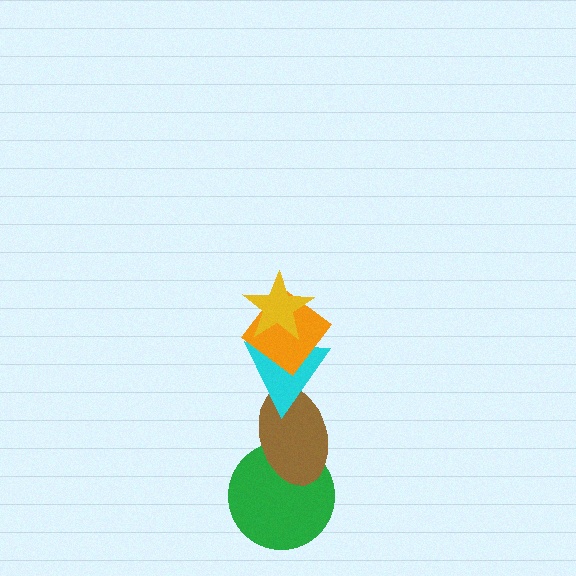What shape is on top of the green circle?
The brown ellipse is on top of the green circle.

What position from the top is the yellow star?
The yellow star is 1st from the top.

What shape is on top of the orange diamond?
The yellow star is on top of the orange diamond.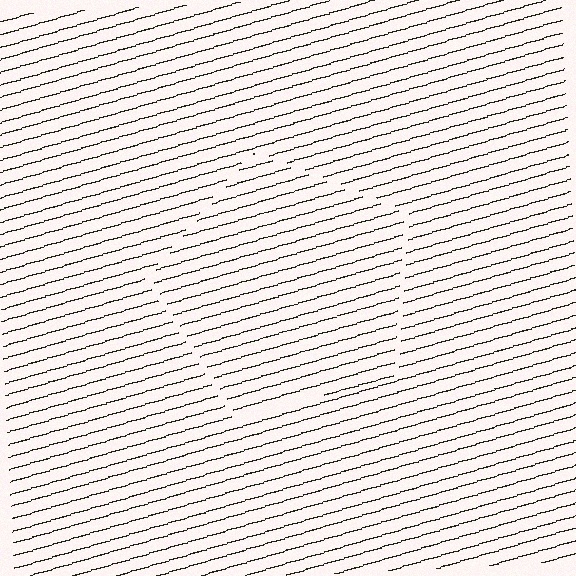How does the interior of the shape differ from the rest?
The interior of the shape contains the same grating, shifted by half a period — the contour is defined by the phase discontinuity where line-ends from the inner and outer gratings abut.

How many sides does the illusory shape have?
5 sides — the line-ends trace a pentagon.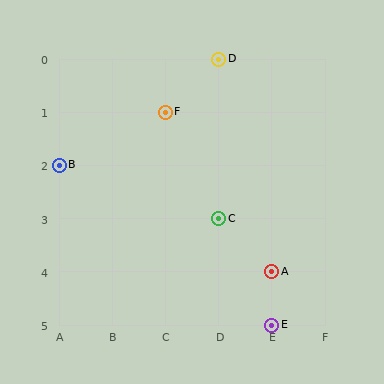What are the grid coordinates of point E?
Point E is at grid coordinates (E, 5).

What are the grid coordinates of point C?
Point C is at grid coordinates (D, 3).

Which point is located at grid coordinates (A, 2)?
Point B is at (A, 2).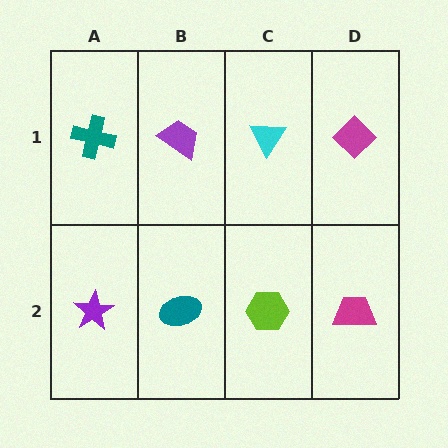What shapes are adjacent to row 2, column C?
A cyan triangle (row 1, column C), a teal ellipse (row 2, column B), a magenta trapezoid (row 2, column D).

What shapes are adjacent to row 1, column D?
A magenta trapezoid (row 2, column D), a cyan triangle (row 1, column C).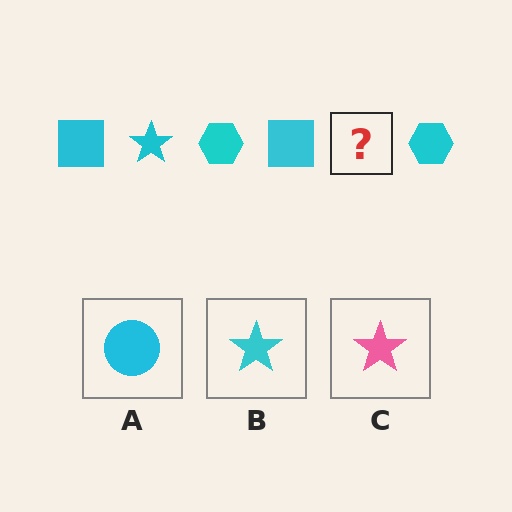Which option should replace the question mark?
Option B.